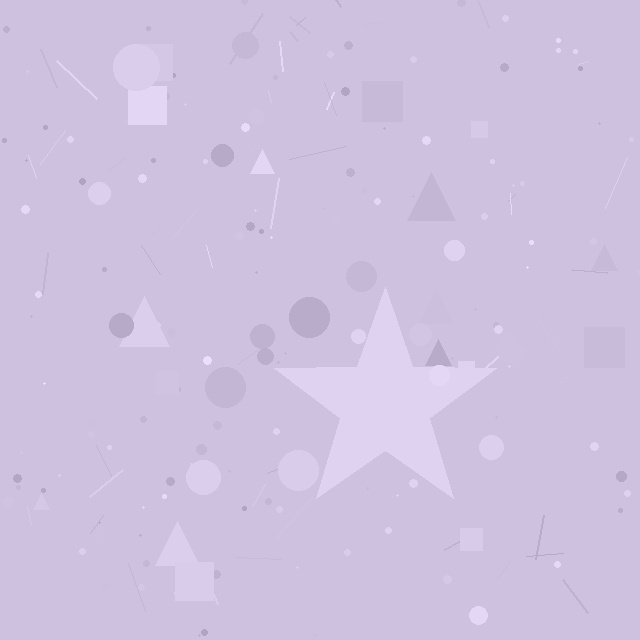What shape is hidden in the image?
A star is hidden in the image.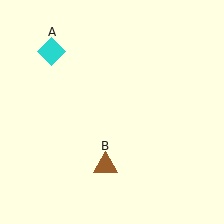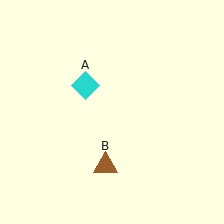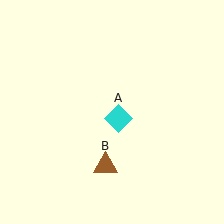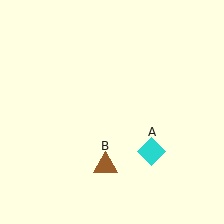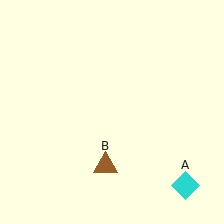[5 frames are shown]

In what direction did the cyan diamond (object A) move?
The cyan diamond (object A) moved down and to the right.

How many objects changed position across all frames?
1 object changed position: cyan diamond (object A).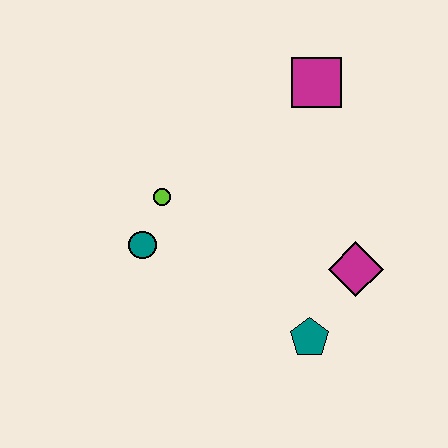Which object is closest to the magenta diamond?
The teal pentagon is closest to the magenta diamond.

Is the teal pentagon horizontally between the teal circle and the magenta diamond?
Yes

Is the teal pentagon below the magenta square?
Yes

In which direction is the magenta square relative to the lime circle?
The magenta square is to the right of the lime circle.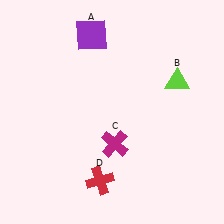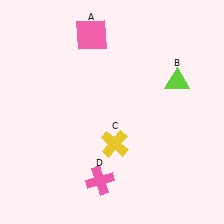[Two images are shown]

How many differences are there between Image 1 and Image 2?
There are 3 differences between the two images.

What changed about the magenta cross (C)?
In Image 1, C is magenta. In Image 2, it changed to yellow.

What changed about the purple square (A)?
In Image 1, A is purple. In Image 2, it changed to pink.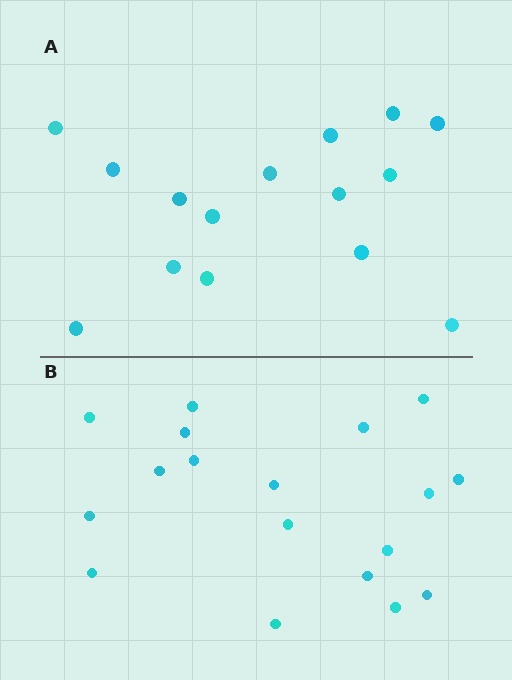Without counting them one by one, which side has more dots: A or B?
Region B (the bottom region) has more dots.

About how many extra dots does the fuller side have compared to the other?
Region B has just a few more — roughly 2 or 3 more dots than region A.